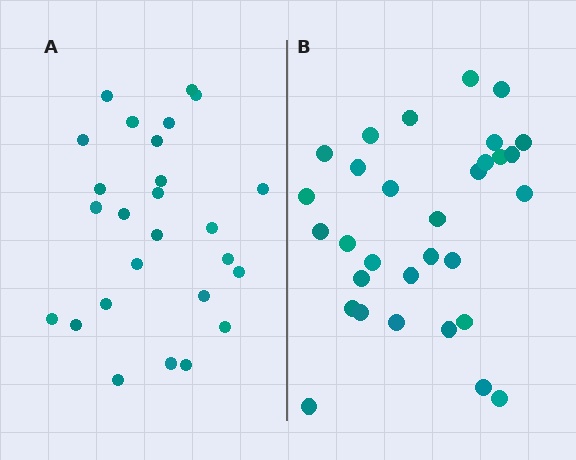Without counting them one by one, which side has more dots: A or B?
Region B (the right region) has more dots.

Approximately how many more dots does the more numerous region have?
Region B has about 5 more dots than region A.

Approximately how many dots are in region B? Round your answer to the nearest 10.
About 30 dots. (The exact count is 31, which rounds to 30.)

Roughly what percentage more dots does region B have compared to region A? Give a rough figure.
About 20% more.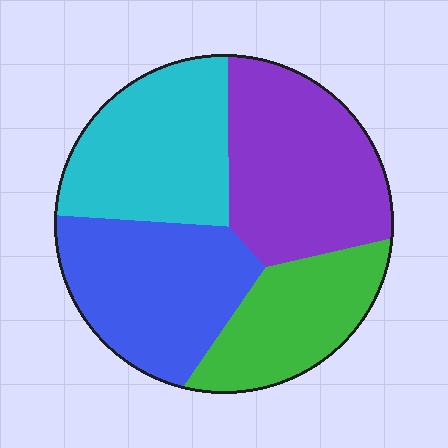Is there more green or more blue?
Blue.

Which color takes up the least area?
Green, at roughly 20%.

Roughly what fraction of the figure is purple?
Purple covers around 30% of the figure.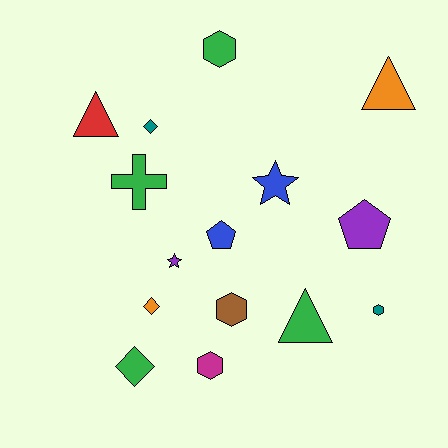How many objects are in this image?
There are 15 objects.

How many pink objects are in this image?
There are no pink objects.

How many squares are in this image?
There are no squares.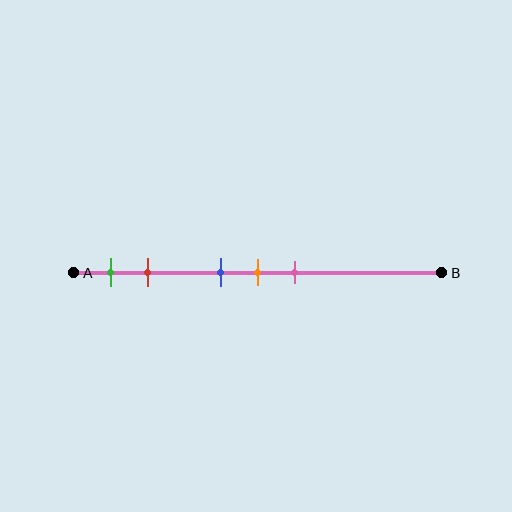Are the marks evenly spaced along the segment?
No, the marks are not evenly spaced.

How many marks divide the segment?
There are 5 marks dividing the segment.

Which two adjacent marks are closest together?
The blue and orange marks are the closest adjacent pair.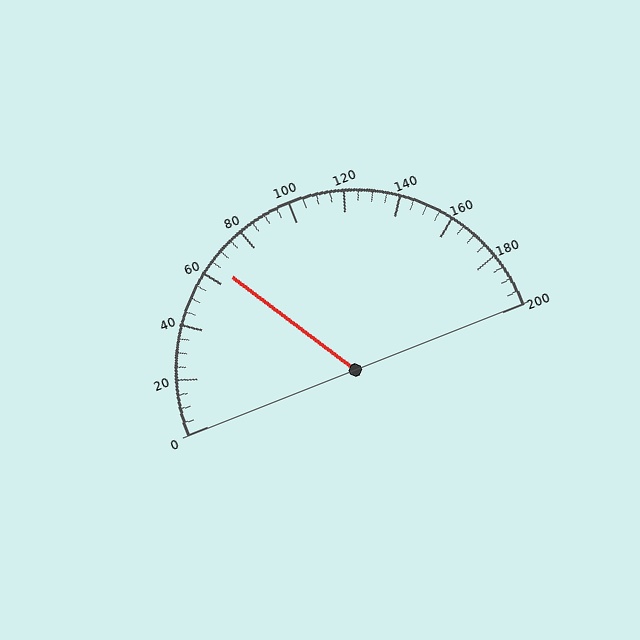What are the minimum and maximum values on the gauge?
The gauge ranges from 0 to 200.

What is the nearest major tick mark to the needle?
The nearest major tick mark is 60.